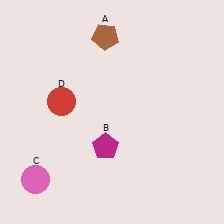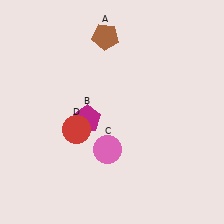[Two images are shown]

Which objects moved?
The objects that moved are: the magenta pentagon (B), the pink circle (C), the red circle (D).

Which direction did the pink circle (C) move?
The pink circle (C) moved right.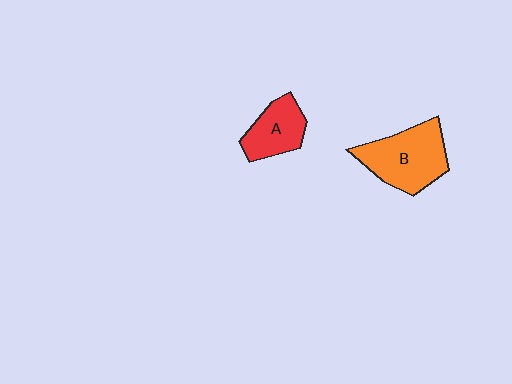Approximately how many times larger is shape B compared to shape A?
Approximately 1.6 times.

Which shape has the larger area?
Shape B (orange).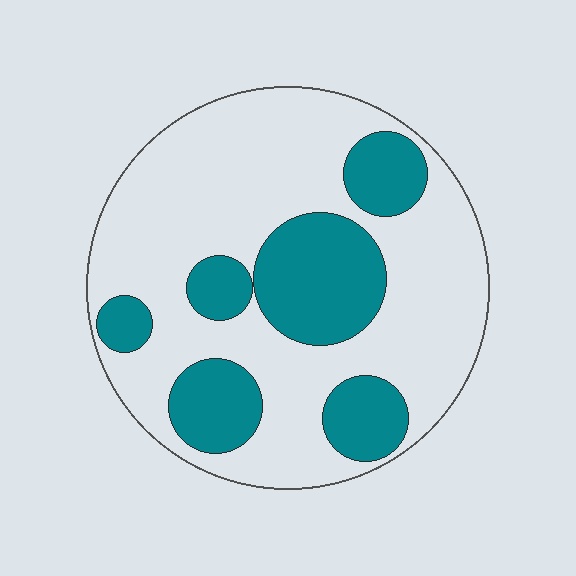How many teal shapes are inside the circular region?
6.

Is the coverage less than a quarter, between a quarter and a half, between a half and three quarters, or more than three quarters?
Between a quarter and a half.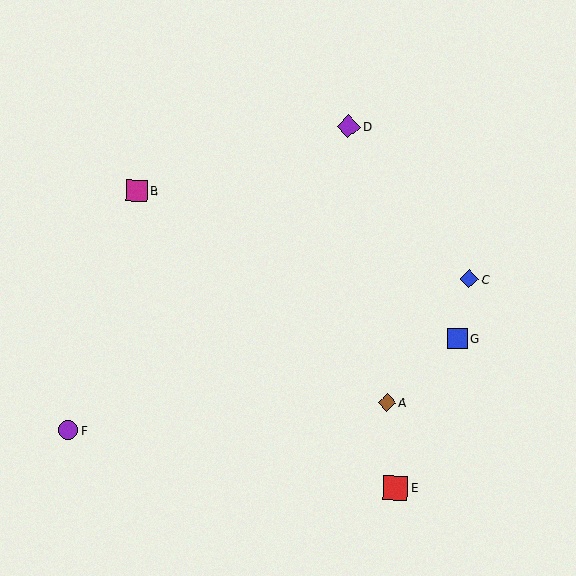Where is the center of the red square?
The center of the red square is at (395, 488).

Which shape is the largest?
The red square (labeled E) is the largest.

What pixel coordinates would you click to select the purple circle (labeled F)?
Click at (68, 430) to select the purple circle F.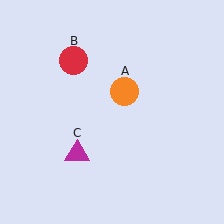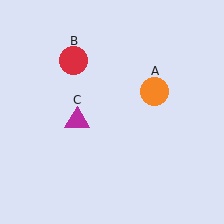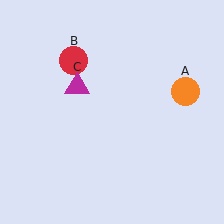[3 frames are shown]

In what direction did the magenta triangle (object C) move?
The magenta triangle (object C) moved up.